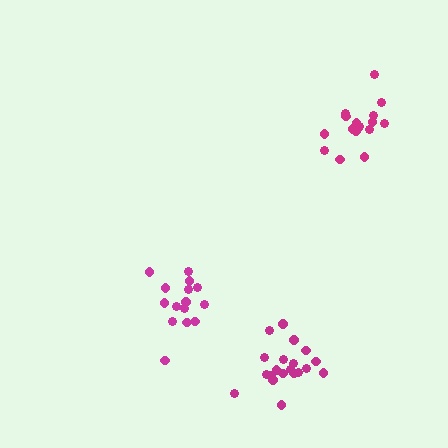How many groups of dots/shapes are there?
There are 3 groups.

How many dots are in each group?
Group 1: 15 dots, Group 2: 17 dots, Group 3: 20 dots (52 total).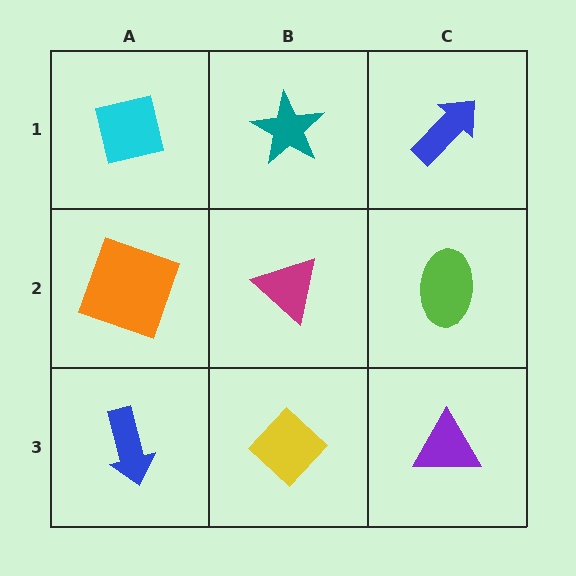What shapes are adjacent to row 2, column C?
A blue arrow (row 1, column C), a purple triangle (row 3, column C), a magenta triangle (row 2, column B).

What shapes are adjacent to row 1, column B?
A magenta triangle (row 2, column B), a cyan square (row 1, column A), a blue arrow (row 1, column C).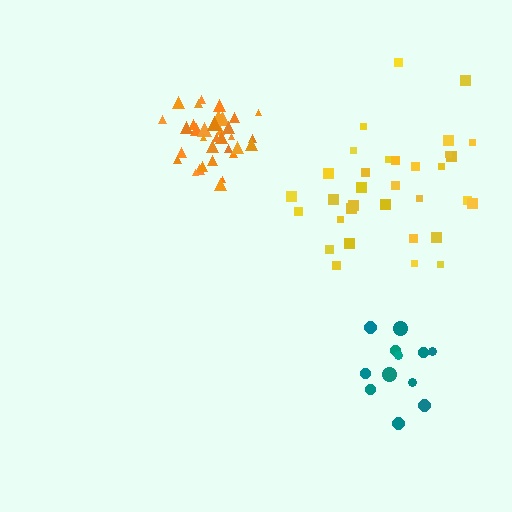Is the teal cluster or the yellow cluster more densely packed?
Teal.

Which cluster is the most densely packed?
Orange.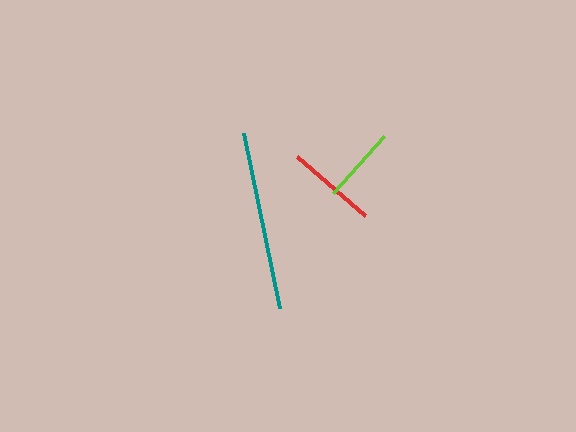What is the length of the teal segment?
The teal segment is approximately 179 pixels long.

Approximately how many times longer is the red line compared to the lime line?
The red line is approximately 1.2 times the length of the lime line.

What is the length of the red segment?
The red segment is approximately 90 pixels long.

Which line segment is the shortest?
The lime line is the shortest at approximately 77 pixels.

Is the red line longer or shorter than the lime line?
The red line is longer than the lime line.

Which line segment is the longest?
The teal line is the longest at approximately 179 pixels.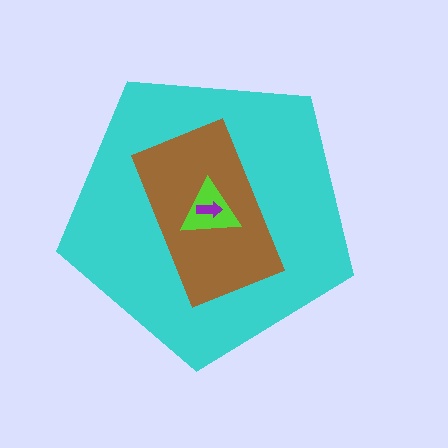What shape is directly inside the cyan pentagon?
The brown rectangle.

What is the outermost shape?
The cyan pentagon.